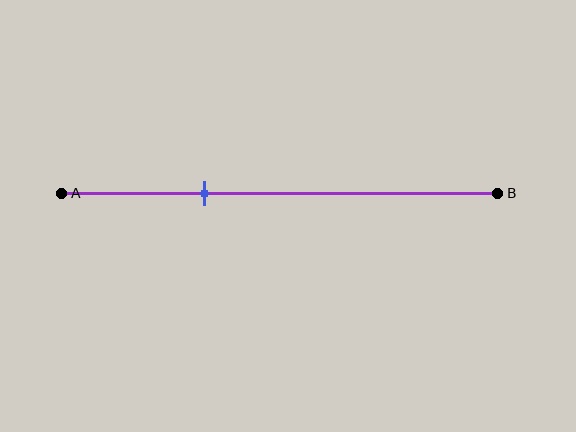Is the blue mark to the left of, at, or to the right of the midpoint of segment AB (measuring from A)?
The blue mark is to the left of the midpoint of segment AB.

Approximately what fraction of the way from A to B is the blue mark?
The blue mark is approximately 35% of the way from A to B.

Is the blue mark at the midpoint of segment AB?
No, the mark is at about 35% from A, not at the 50% midpoint.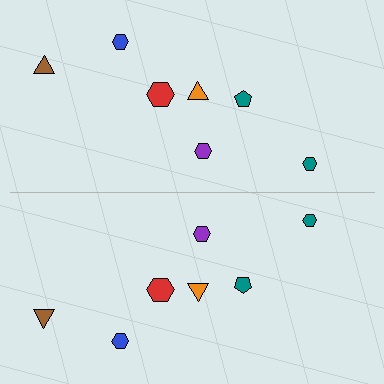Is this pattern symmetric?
Yes, this pattern has bilateral (reflection) symmetry.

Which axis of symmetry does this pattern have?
The pattern has a horizontal axis of symmetry running through the center of the image.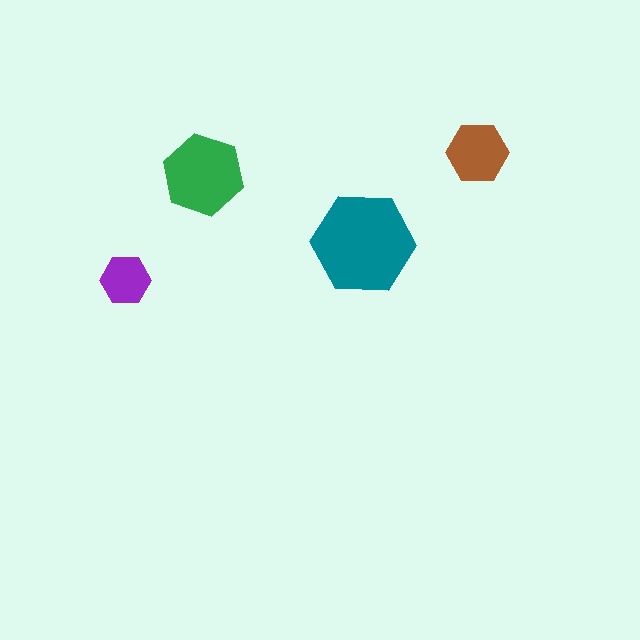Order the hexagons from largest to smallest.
the teal one, the green one, the brown one, the purple one.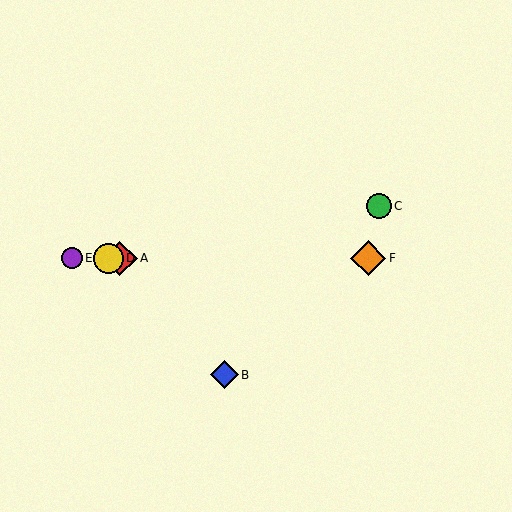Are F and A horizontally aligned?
Yes, both are at y≈258.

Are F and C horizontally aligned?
No, F is at y≈258 and C is at y≈206.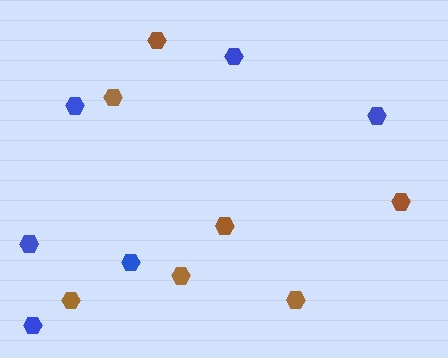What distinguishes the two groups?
There are 2 groups: one group of brown hexagons (7) and one group of blue hexagons (6).